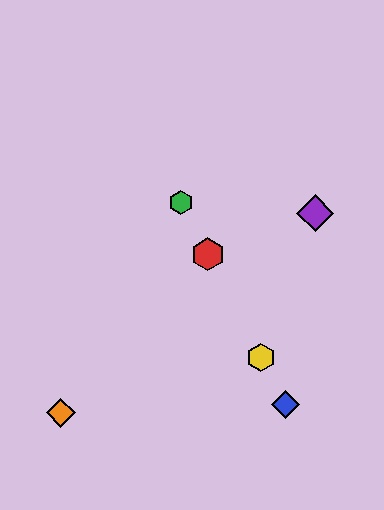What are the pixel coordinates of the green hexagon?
The green hexagon is at (181, 203).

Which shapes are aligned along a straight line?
The red hexagon, the blue diamond, the green hexagon, the yellow hexagon are aligned along a straight line.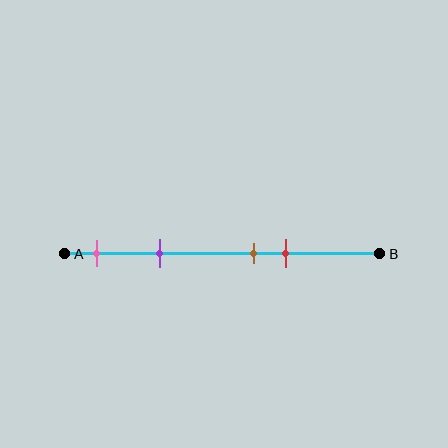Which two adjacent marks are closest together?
The brown and red marks are the closest adjacent pair.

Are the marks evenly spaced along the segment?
No, the marks are not evenly spaced.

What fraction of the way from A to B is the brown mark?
The brown mark is approximately 60% (0.6) of the way from A to B.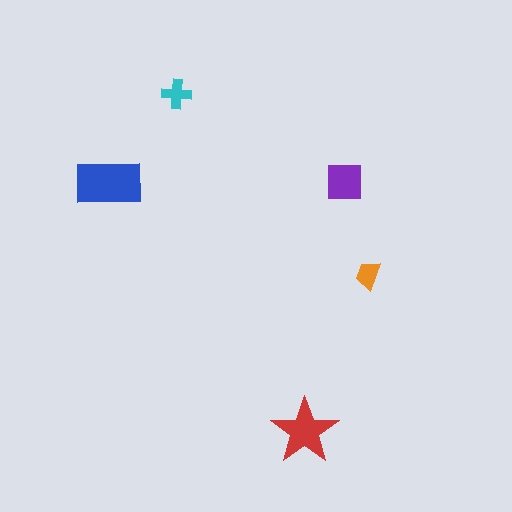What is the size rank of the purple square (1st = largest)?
3rd.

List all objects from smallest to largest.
The orange trapezoid, the cyan cross, the purple square, the red star, the blue rectangle.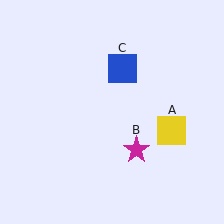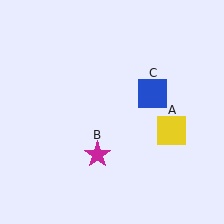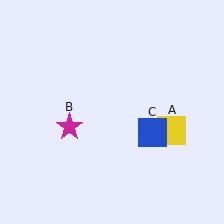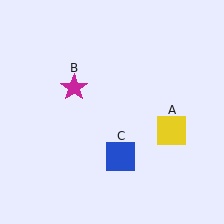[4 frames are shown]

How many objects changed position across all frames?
2 objects changed position: magenta star (object B), blue square (object C).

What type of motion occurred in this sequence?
The magenta star (object B), blue square (object C) rotated clockwise around the center of the scene.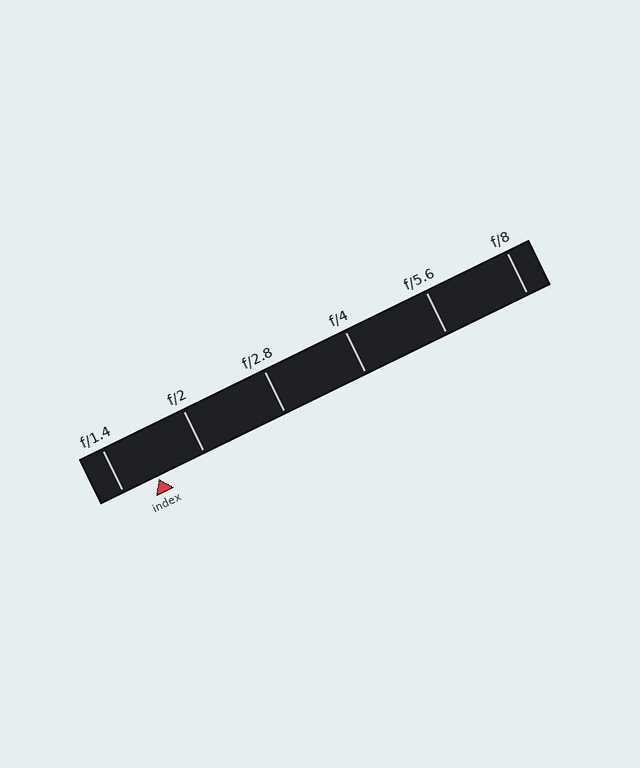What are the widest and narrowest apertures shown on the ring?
The widest aperture shown is f/1.4 and the narrowest is f/8.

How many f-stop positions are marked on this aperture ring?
There are 6 f-stop positions marked.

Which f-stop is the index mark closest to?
The index mark is closest to f/1.4.